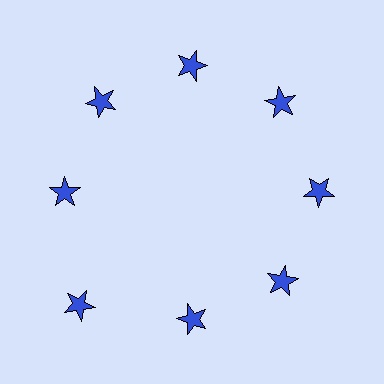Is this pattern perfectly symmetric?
No. The 8 blue stars are arranged in a ring, but one element near the 8 o'clock position is pushed outward from the center, breaking the 8-fold rotational symmetry.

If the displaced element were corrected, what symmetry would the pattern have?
It would have 8-fold rotational symmetry — the pattern would map onto itself every 45 degrees.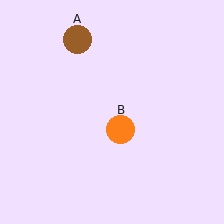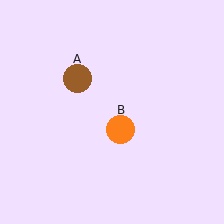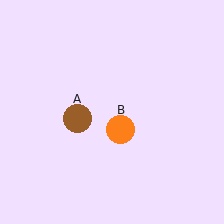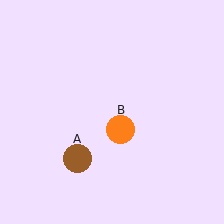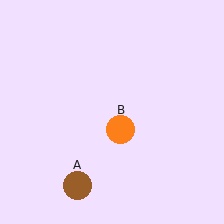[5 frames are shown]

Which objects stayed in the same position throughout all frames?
Orange circle (object B) remained stationary.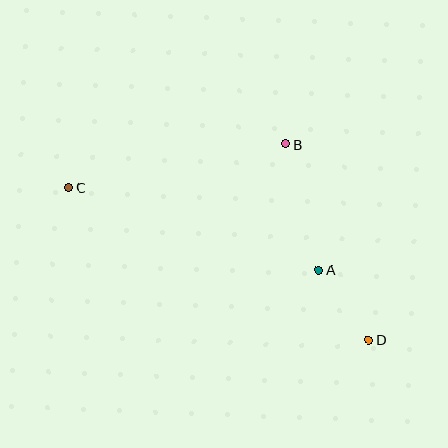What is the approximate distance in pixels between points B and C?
The distance between B and C is approximately 221 pixels.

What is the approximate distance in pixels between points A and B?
The distance between A and B is approximately 130 pixels.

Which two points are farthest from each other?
Points C and D are farthest from each other.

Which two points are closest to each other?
Points A and D are closest to each other.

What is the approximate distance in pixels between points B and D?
The distance between B and D is approximately 212 pixels.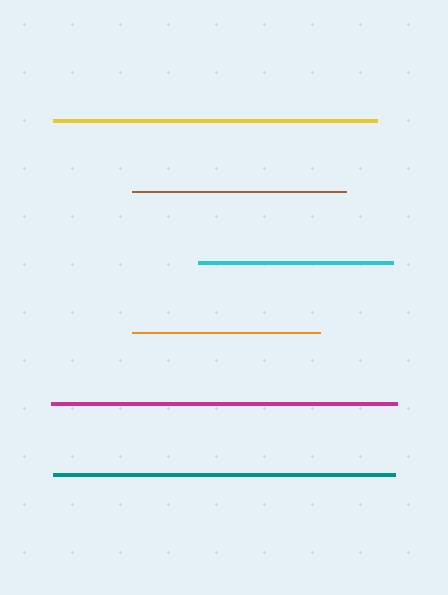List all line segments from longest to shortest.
From longest to shortest: magenta, teal, yellow, brown, cyan, orange.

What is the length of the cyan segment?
The cyan segment is approximately 194 pixels long.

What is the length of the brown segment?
The brown segment is approximately 214 pixels long.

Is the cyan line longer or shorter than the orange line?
The cyan line is longer than the orange line.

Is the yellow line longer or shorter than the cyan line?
The yellow line is longer than the cyan line.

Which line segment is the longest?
The magenta line is the longest at approximately 346 pixels.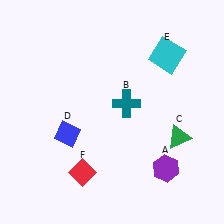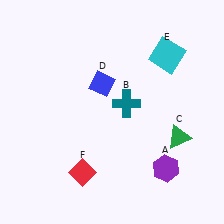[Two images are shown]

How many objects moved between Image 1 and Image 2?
1 object moved between the two images.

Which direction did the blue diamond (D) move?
The blue diamond (D) moved up.